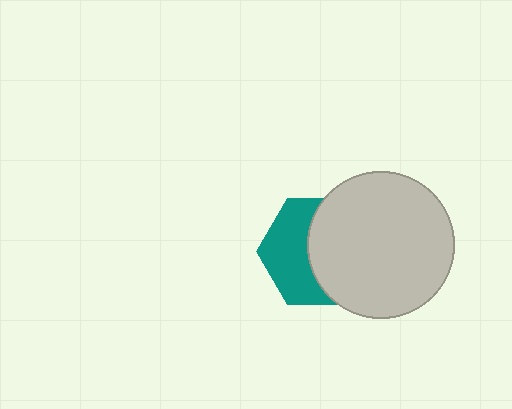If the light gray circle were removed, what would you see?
You would see the complete teal hexagon.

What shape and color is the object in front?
The object in front is a light gray circle.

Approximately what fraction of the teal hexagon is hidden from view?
Roughly 54% of the teal hexagon is hidden behind the light gray circle.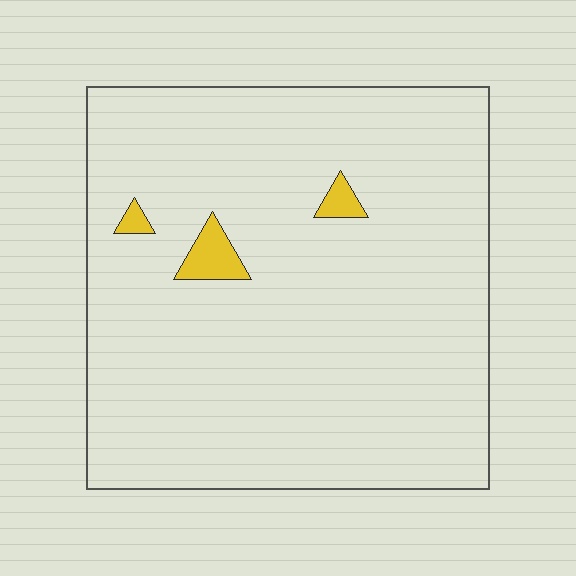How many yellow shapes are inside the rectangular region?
3.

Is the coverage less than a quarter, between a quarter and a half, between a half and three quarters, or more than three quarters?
Less than a quarter.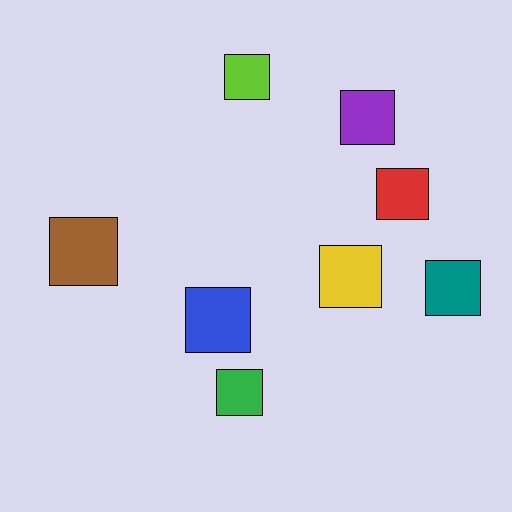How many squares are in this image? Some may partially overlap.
There are 8 squares.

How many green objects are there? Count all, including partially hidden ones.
There is 1 green object.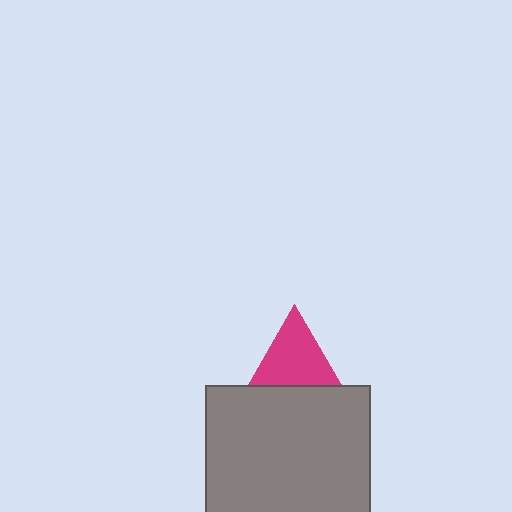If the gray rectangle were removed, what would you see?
You would see the complete magenta triangle.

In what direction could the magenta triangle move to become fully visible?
The magenta triangle could move up. That would shift it out from behind the gray rectangle entirely.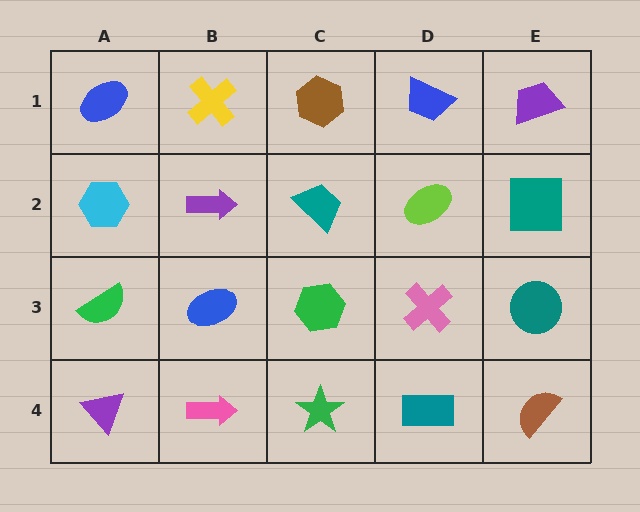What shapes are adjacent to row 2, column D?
A blue trapezoid (row 1, column D), a pink cross (row 3, column D), a teal trapezoid (row 2, column C), a teal square (row 2, column E).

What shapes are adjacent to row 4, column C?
A green hexagon (row 3, column C), a pink arrow (row 4, column B), a teal rectangle (row 4, column D).